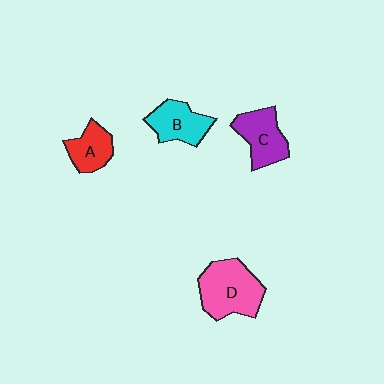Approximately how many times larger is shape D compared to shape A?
Approximately 1.8 times.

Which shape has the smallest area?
Shape A (red).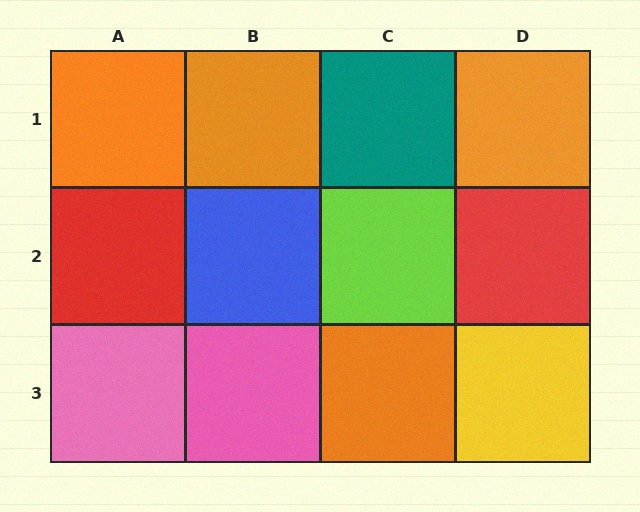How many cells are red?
2 cells are red.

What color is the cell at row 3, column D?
Yellow.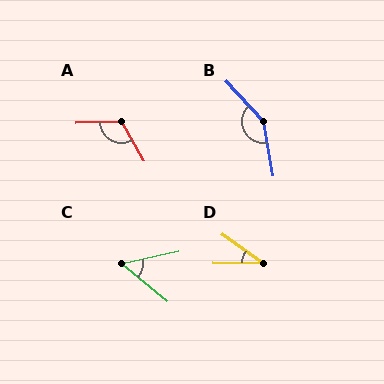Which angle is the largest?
B, at approximately 147 degrees.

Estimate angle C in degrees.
Approximately 52 degrees.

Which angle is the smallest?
D, at approximately 35 degrees.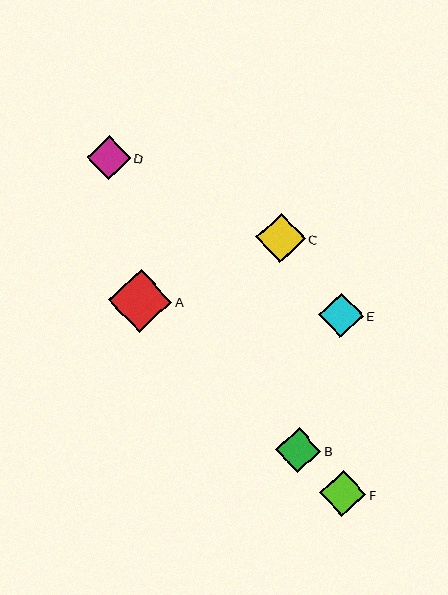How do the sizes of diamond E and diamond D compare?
Diamond E and diamond D are approximately the same size.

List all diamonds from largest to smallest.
From largest to smallest: A, C, F, B, E, D.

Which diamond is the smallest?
Diamond D is the smallest with a size of approximately 44 pixels.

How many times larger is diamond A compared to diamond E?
Diamond A is approximately 1.4 times the size of diamond E.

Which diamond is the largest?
Diamond A is the largest with a size of approximately 63 pixels.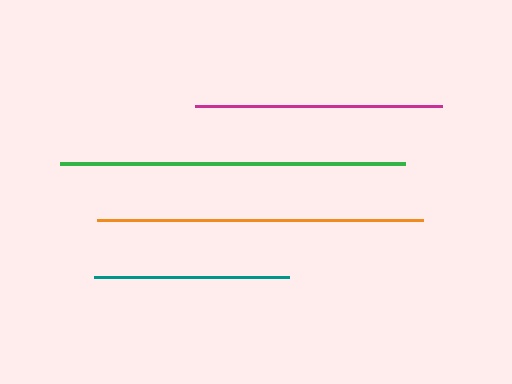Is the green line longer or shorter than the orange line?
The green line is longer than the orange line.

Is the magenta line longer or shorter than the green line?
The green line is longer than the magenta line.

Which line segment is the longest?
The green line is the longest at approximately 345 pixels.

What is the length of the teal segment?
The teal segment is approximately 195 pixels long.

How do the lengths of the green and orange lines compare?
The green and orange lines are approximately the same length.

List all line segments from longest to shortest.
From longest to shortest: green, orange, magenta, teal.